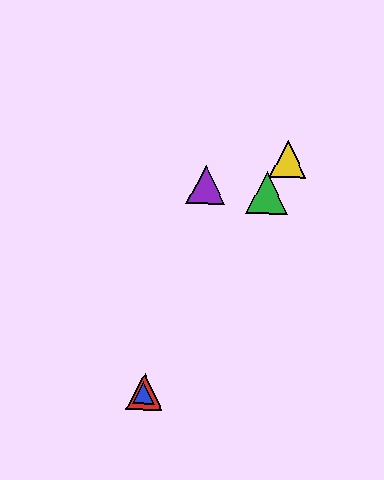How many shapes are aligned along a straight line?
4 shapes (the red triangle, the blue triangle, the green triangle, the yellow triangle) are aligned along a straight line.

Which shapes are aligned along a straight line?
The red triangle, the blue triangle, the green triangle, the yellow triangle are aligned along a straight line.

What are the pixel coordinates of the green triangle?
The green triangle is at (267, 193).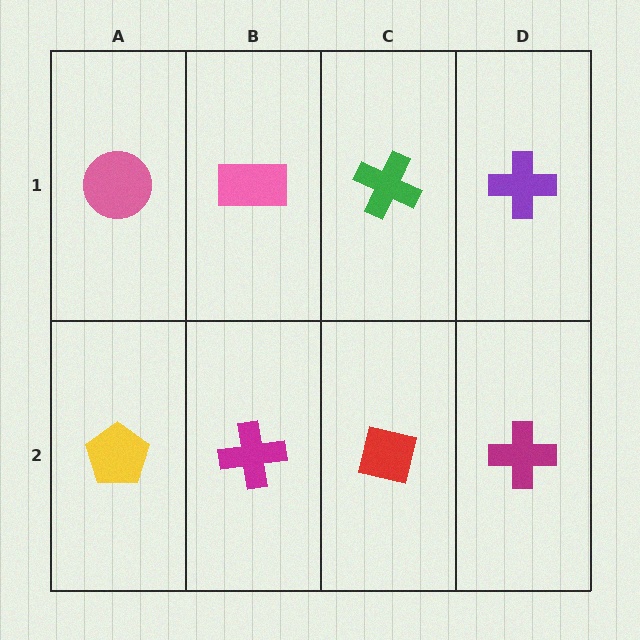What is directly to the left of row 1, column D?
A green cross.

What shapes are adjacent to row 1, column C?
A red square (row 2, column C), a pink rectangle (row 1, column B), a purple cross (row 1, column D).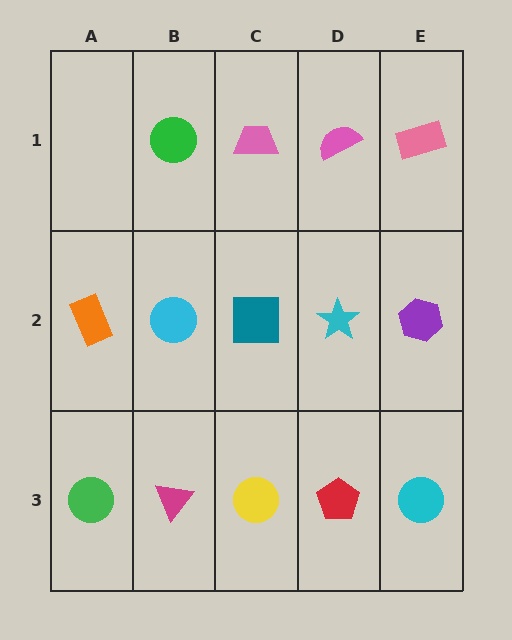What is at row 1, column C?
A pink trapezoid.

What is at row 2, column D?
A cyan star.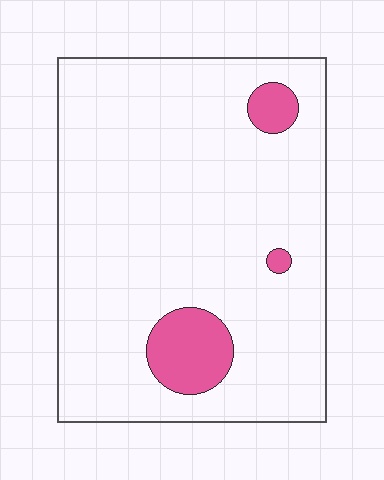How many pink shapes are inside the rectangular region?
3.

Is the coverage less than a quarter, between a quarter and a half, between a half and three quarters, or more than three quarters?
Less than a quarter.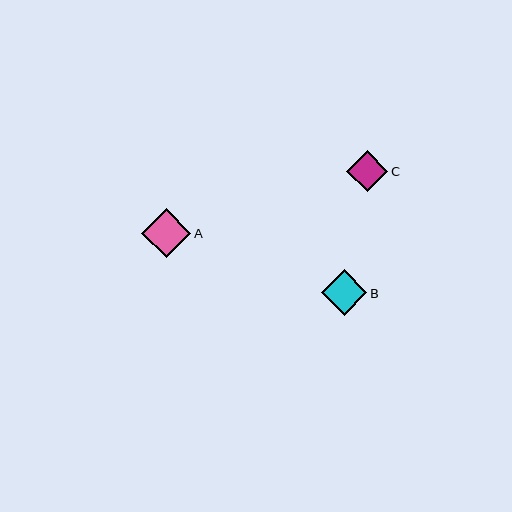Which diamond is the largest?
Diamond A is the largest with a size of approximately 49 pixels.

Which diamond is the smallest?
Diamond C is the smallest with a size of approximately 41 pixels.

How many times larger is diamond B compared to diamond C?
Diamond B is approximately 1.1 times the size of diamond C.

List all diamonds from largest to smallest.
From largest to smallest: A, B, C.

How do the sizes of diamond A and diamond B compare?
Diamond A and diamond B are approximately the same size.